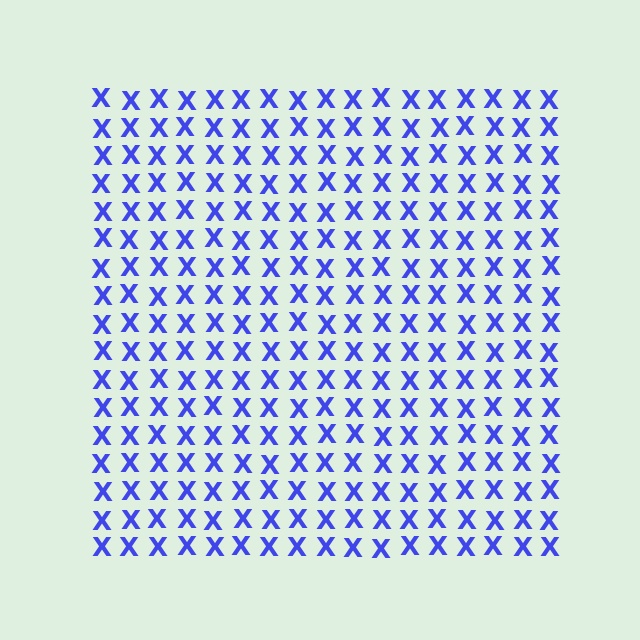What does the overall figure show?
The overall figure shows a square.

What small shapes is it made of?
It is made of small letter X's.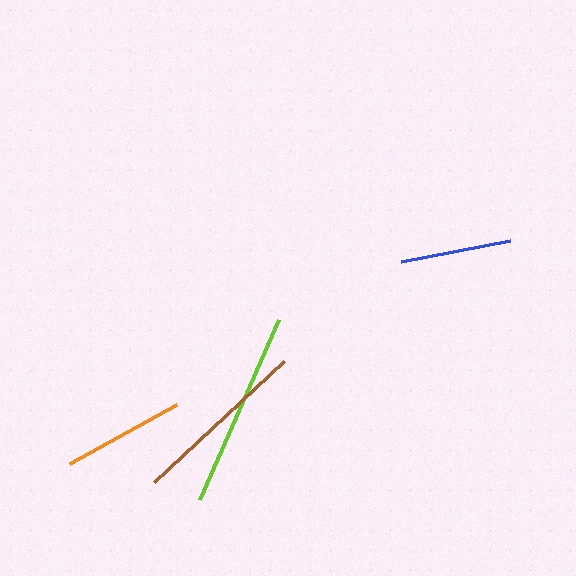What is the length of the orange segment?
The orange segment is approximately 123 pixels long.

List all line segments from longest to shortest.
From longest to shortest: lime, brown, orange, blue.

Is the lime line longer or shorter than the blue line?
The lime line is longer than the blue line.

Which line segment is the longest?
The lime line is the longest at approximately 196 pixels.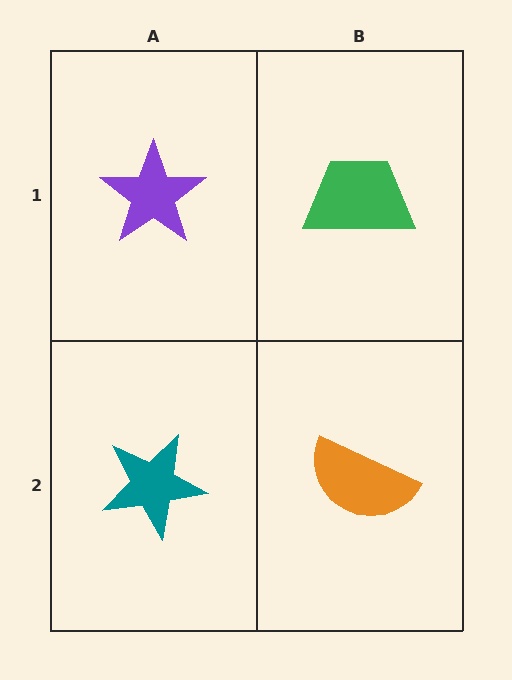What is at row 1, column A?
A purple star.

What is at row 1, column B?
A green trapezoid.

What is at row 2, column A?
A teal star.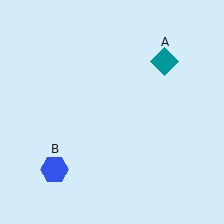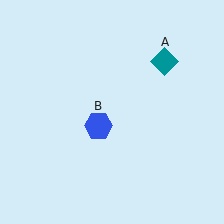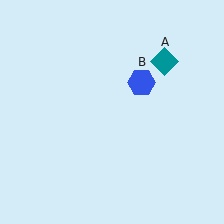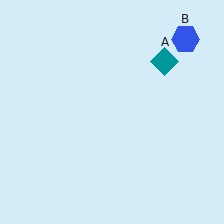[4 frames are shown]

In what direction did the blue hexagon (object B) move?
The blue hexagon (object B) moved up and to the right.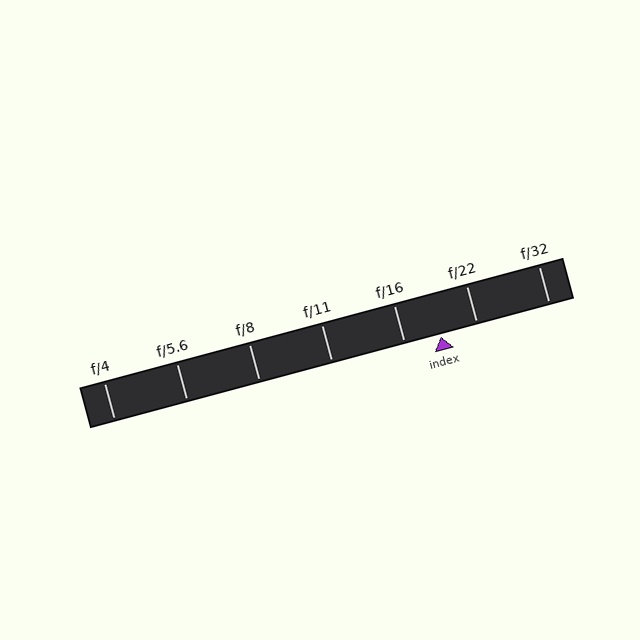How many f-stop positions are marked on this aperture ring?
There are 7 f-stop positions marked.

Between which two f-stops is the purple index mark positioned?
The index mark is between f/16 and f/22.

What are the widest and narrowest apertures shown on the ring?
The widest aperture shown is f/4 and the narrowest is f/32.